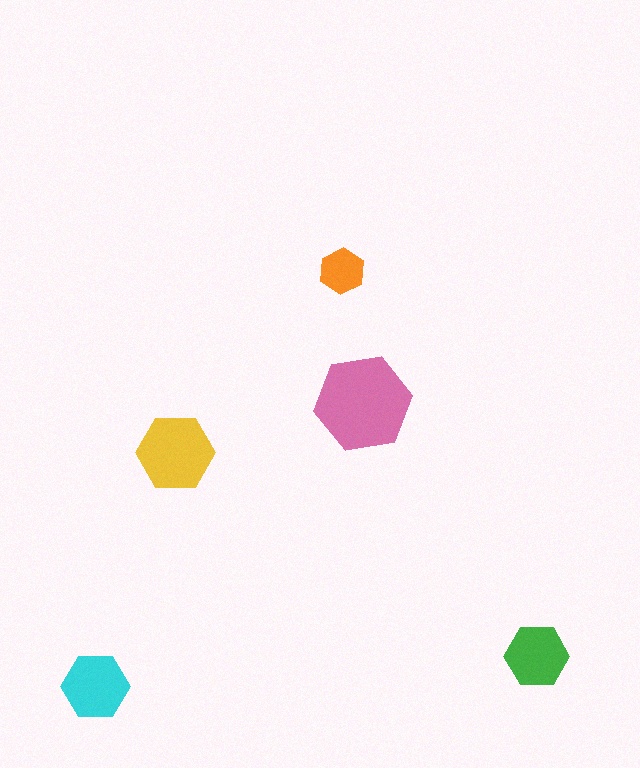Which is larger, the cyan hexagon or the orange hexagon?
The cyan one.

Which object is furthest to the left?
The cyan hexagon is leftmost.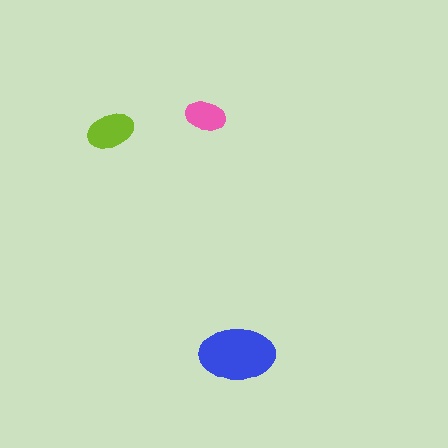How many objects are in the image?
There are 3 objects in the image.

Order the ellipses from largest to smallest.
the blue one, the lime one, the pink one.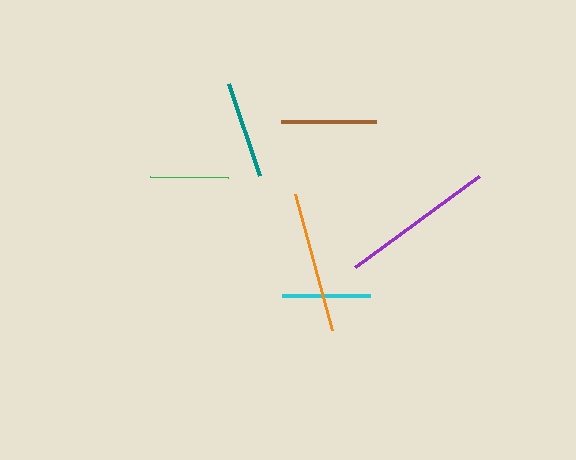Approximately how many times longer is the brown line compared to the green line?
The brown line is approximately 1.2 times the length of the green line.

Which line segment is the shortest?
The green line is the shortest at approximately 78 pixels.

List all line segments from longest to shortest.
From longest to shortest: purple, orange, teal, brown, cyan, green.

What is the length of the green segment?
The green segment is approximately 78 pixels long.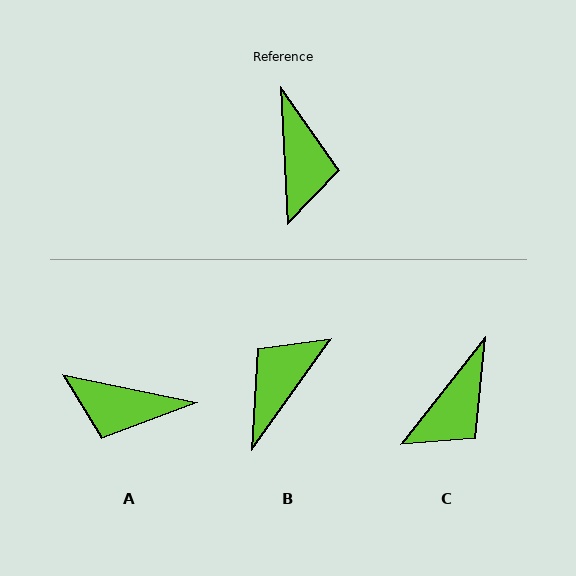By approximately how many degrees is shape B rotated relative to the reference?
Approximately 141 degrees counter-clockwise.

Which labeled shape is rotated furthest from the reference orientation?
B, about 141 degrees away.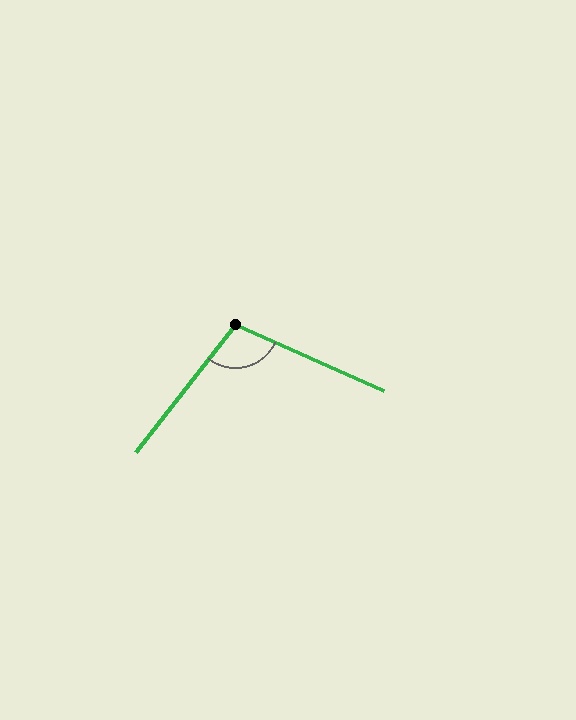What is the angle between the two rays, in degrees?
Approximately 104 degrees.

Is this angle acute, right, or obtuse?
It is obtuse.